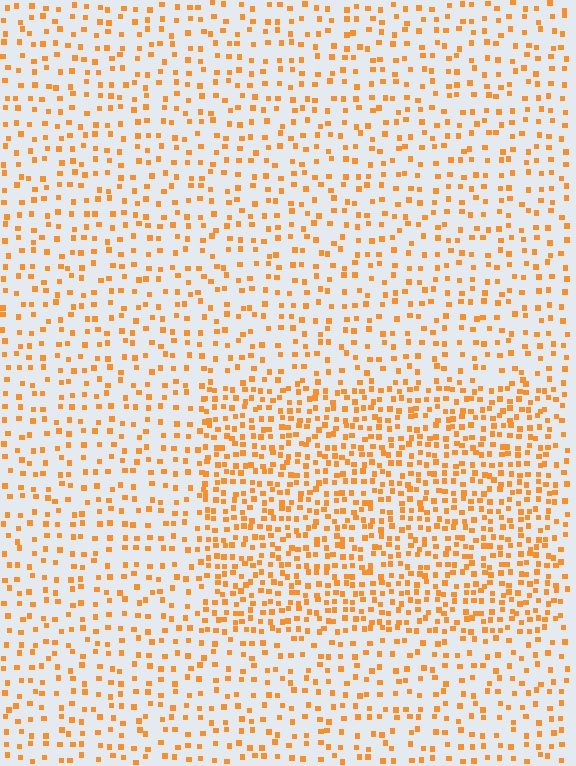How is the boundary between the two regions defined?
The boundary is defined by a change in element density (approximately 2.0x ratio). All elements are the same color, size, and shape.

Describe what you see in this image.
The image contains small orange elements arranged at two different densities. A rectangle-shaped region is visible where the elements are more densely packed than the surrounding area.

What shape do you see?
I see a rectangle.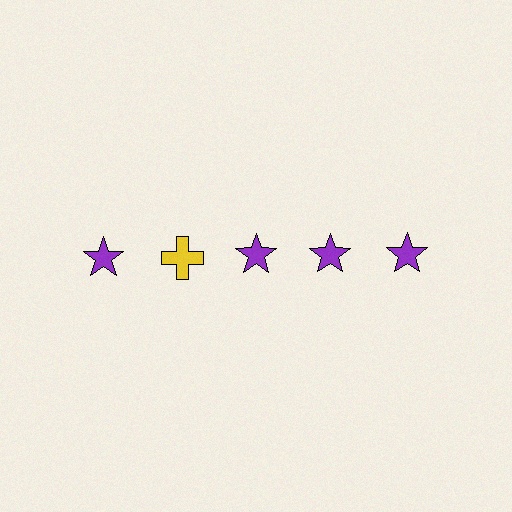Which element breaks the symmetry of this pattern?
The yellow cross in the top row, second from left column breaks the symmetry. All other shapes are purple stars.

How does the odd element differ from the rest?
It differs in both color (yellow instead of purple) and shape (cross instead of star).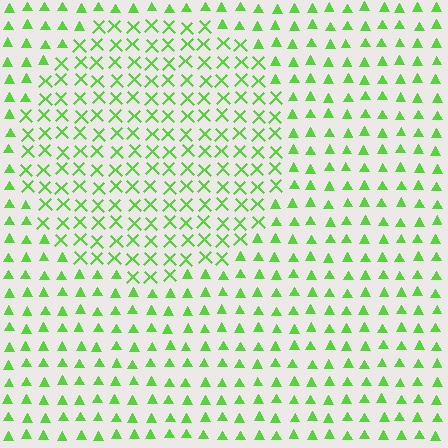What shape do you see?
I see a circle.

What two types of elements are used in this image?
The image uses X marks inside the circle region and triangles outside it.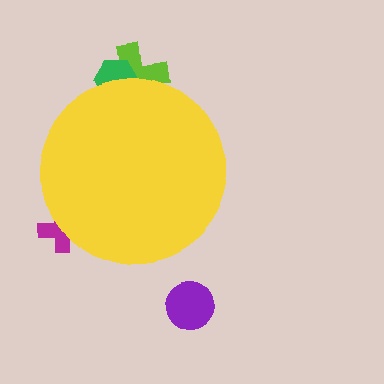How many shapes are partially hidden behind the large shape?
3 shapes are partially hidden.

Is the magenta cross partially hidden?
Yes, the magenta cross is partially hidden behind the yellow circle.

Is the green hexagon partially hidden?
Yes, the green hexagon is partially hidden behind the yellow circle.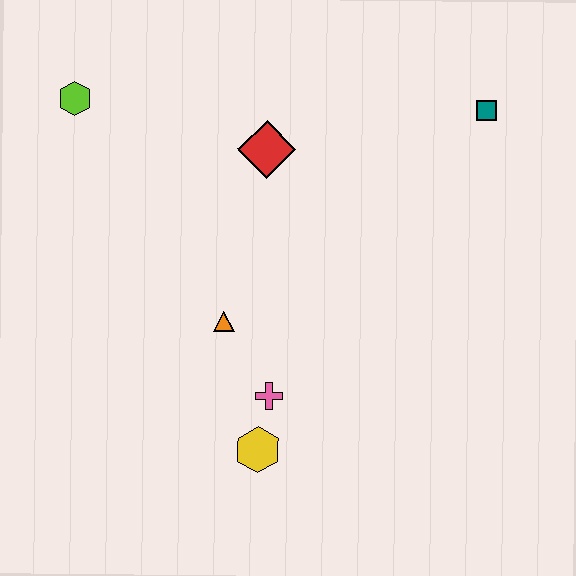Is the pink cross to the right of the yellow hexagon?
Yes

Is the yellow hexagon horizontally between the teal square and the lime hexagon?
Yes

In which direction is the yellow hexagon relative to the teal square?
The yellow hexagon is below the teal square.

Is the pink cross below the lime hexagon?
Yes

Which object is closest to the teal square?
The red diamond is closest to the teal square.